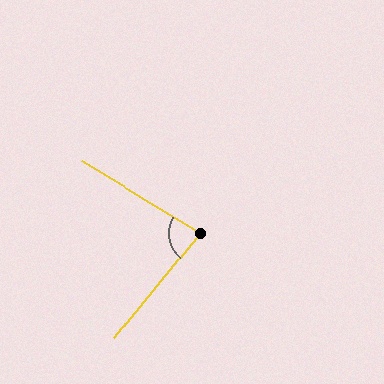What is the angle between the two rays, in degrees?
Approximately 82 degrees.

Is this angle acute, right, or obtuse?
It is acute.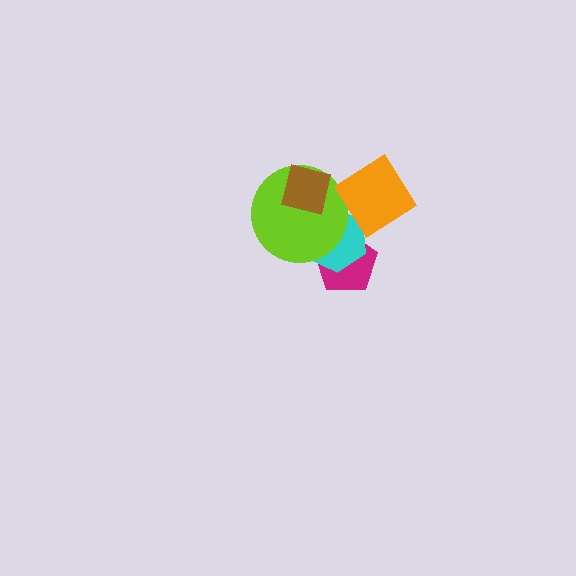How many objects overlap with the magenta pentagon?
2 objects overlap with the magenta pentagon.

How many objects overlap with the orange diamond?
2 objects overlap with the orange diamond.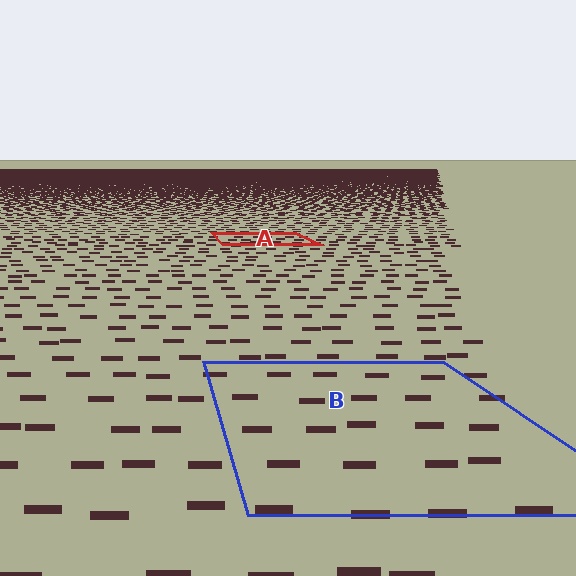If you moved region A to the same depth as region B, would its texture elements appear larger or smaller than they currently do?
They would appear larger. At a closer depth, the same texture elements are projected at a bigger on-screen size.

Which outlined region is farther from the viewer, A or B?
Region A is farther from the viewer — the texture elements inside it appear smaller and more densely packed.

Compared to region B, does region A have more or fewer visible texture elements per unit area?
Region A has more texture elements per unit area — they are packed more densely because it is farther away.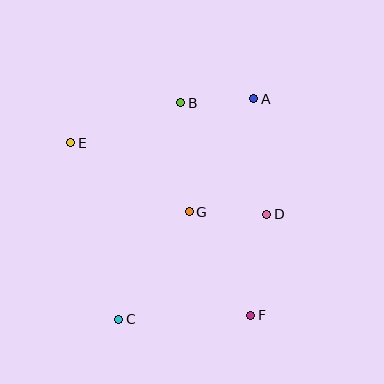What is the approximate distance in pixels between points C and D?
The distance between C and D is approximately 182 pixels.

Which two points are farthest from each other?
Points A and C are farthest from each other.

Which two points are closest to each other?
Points A and B are closest to each other.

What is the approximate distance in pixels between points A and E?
The distance between A and E is approximately 188 pixels.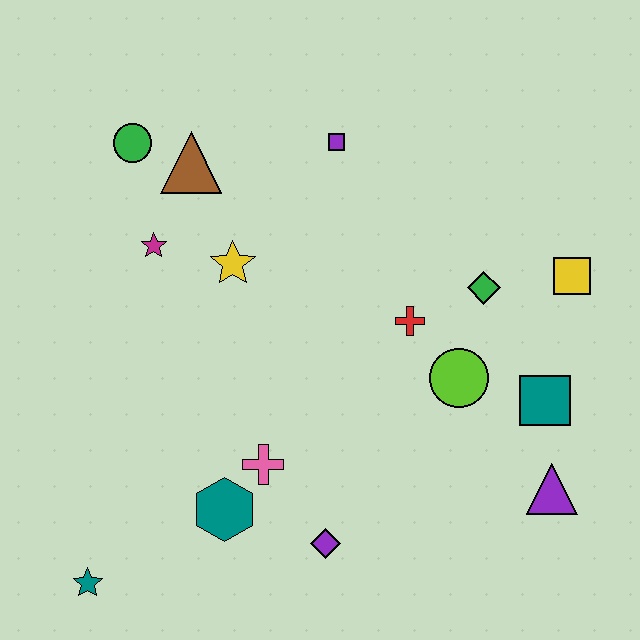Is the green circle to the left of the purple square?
Yes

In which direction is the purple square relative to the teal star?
The purple square is above the teal star.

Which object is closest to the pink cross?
The teal hexagon is closest to the pink cross.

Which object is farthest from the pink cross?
The yellow square is farthest from the pink cross.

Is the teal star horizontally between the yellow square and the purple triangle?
No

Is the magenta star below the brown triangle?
Yes